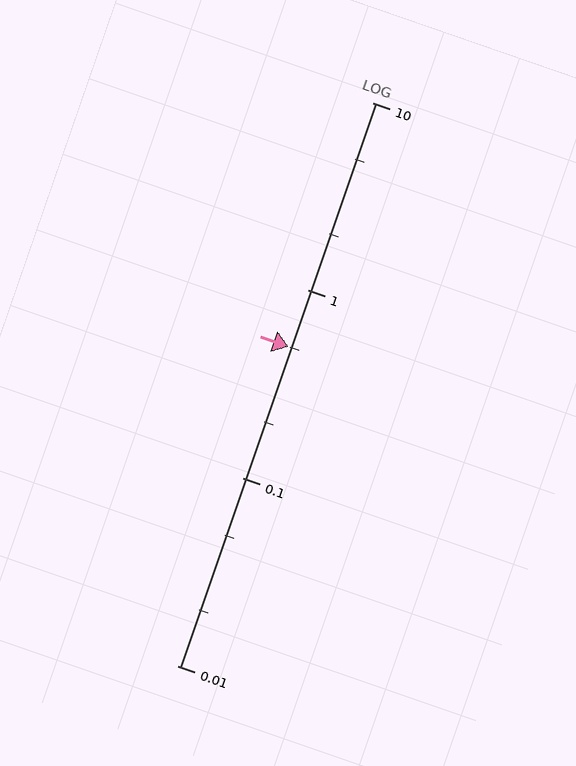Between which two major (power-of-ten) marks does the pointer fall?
The pointer is between 0.1 and 1.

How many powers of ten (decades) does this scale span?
The scale spans 3 decades, from 0.01 to 10.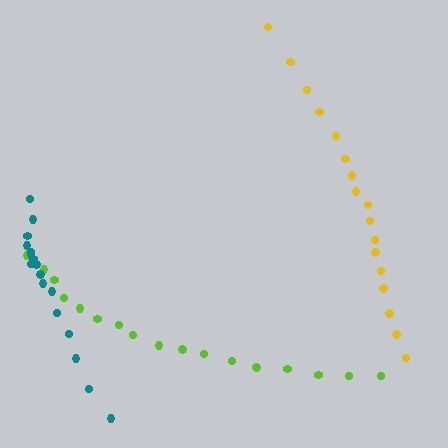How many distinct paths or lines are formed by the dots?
There are 3 distinct paths.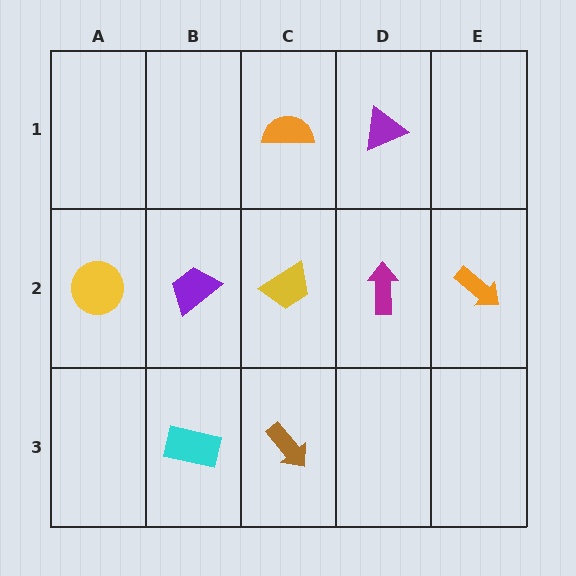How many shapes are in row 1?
2 shapes.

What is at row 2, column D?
A magenta arrow.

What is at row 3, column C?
A brown arrow.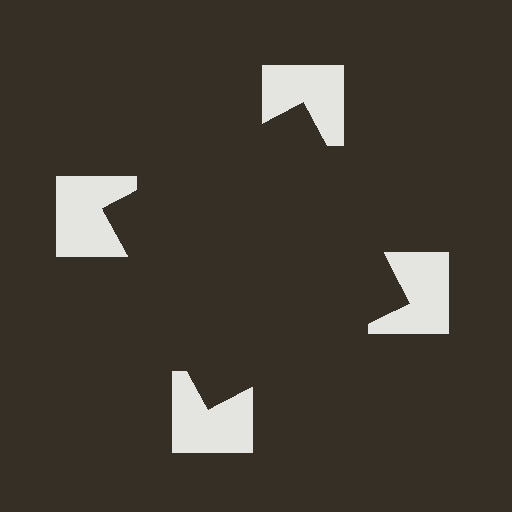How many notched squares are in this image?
There are 4 — one at each vertex of the illusory square.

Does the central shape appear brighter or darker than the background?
It typically appears slightly darker than the background, even though no actual brightness change is drawn.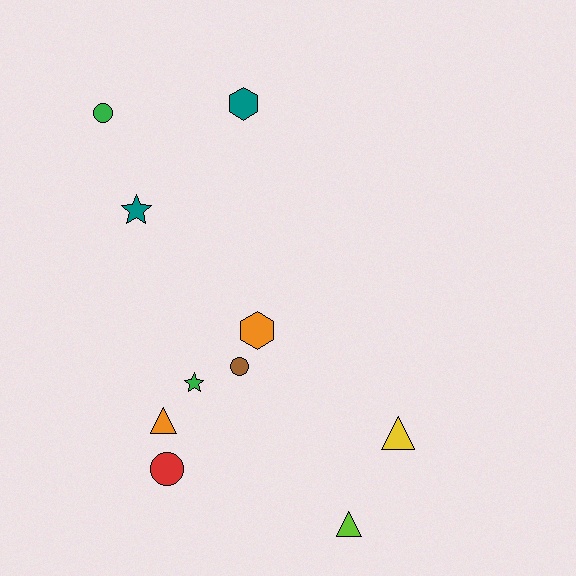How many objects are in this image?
There are 10 objects.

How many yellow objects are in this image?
There is 1 yellow object.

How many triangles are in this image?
There are 3 triangles.